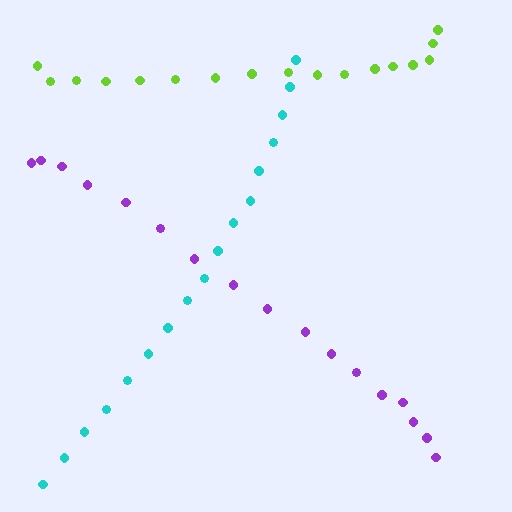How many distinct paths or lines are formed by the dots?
There are 3 distinct paths.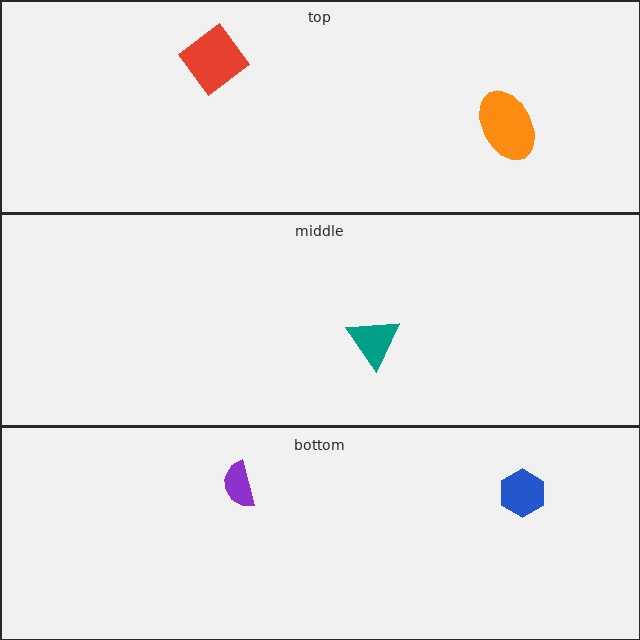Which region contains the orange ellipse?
The top region.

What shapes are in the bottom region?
The purple semicircle, the blue hexagon.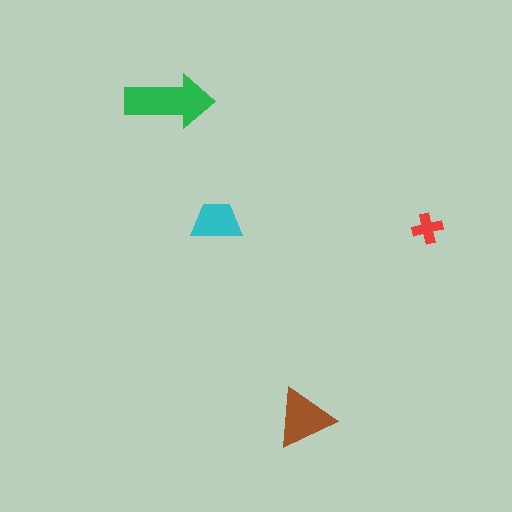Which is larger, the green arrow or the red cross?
The green arrow.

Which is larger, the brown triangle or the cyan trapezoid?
The brown triangle.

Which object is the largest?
The green arrow.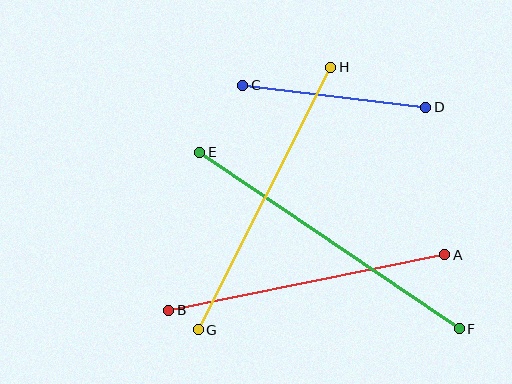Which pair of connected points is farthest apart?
Points E and F are farthest apart.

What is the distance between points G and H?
The distance is approximately 294 pixels.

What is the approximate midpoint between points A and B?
The midpoint is at approximately (307, 283) pixels.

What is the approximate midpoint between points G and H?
The midpoint is at approximately (264, 199) pixels.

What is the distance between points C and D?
The distance is approximately 184 pixels.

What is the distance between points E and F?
The distance is approximately 314 pixels.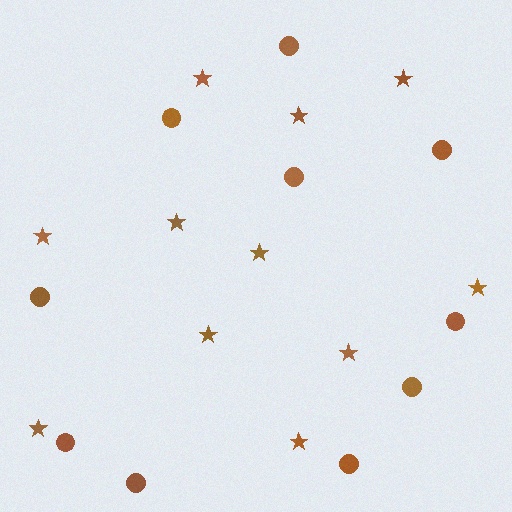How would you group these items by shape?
There are 2 groups: one group of stars (11) and one group of circles (10).